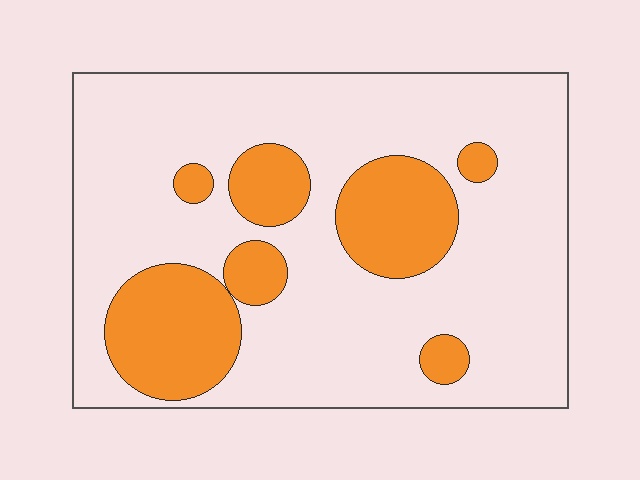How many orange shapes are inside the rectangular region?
7.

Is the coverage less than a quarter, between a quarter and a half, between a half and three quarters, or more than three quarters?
Less than a quarter.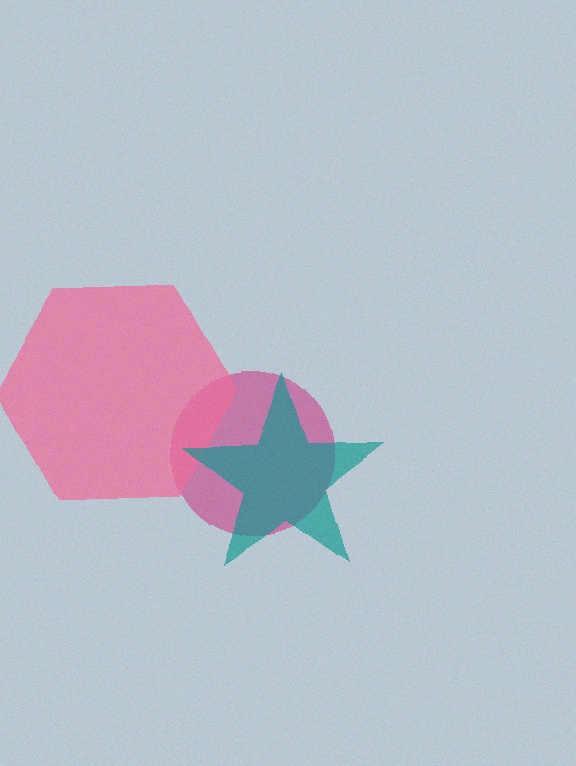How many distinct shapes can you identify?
There are 3 distinct shapes: a magenta circle, a pink hexagon, a teal star.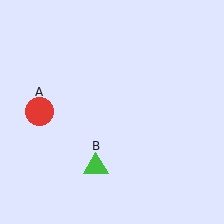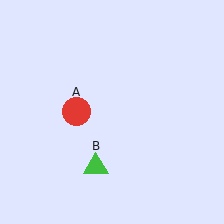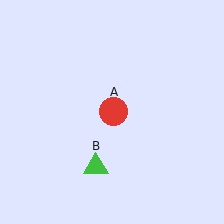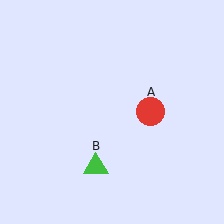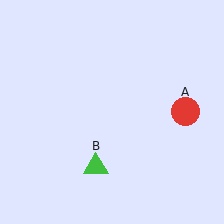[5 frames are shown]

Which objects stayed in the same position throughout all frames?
Green triangle (object B) remained stationary.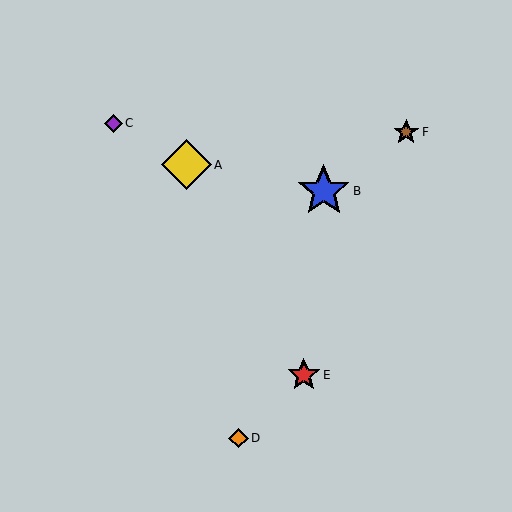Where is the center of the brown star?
The center of the brown star is at (406, 132).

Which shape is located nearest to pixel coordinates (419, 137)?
The brown star (labeled F) at (406, 132) is nearest to that location.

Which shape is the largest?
The blue star (labeled B) is the largest.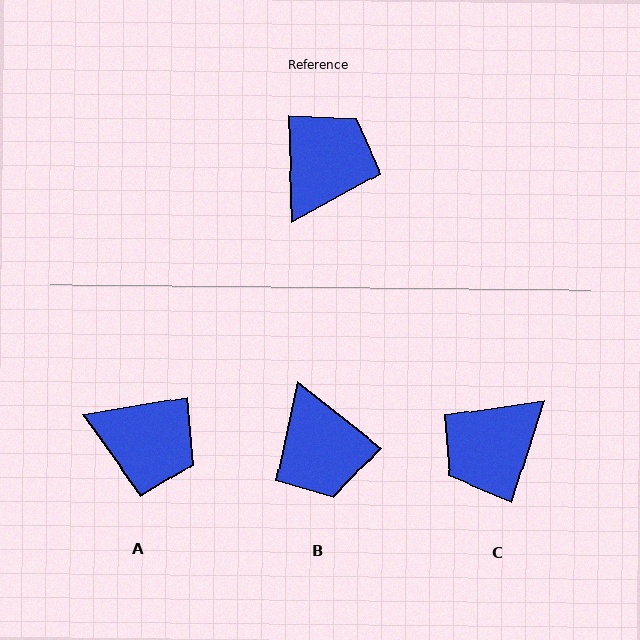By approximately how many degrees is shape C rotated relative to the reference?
Approximately 160 degrees counter-clockwise.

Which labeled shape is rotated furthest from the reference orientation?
C, about 160 degrees away.